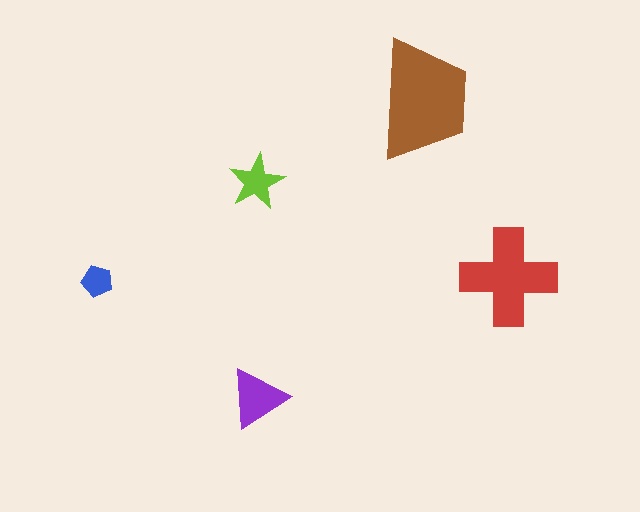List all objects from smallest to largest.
The blue pentagon, the lime star, the purple triangle, the red cross, the brown trapezoid.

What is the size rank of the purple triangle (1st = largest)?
3rd.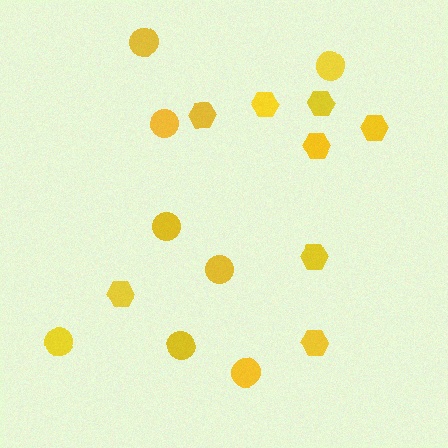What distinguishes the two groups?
There are 2 groups: one group of hexagons (8) and one group of circles (8).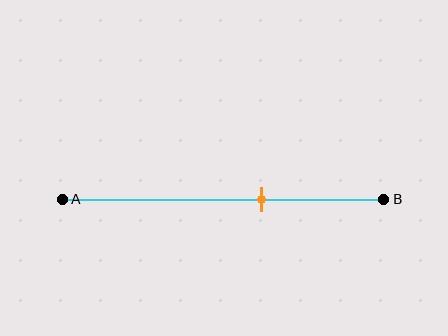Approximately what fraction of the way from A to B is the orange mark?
The orange mark is approximately 60% of the way from A to B.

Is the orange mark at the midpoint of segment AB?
No, the mark is at about 60% from A, not at the 50% midpoint.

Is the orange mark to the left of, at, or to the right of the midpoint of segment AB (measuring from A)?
The orange mark is to the right of the midpoint of segment AB.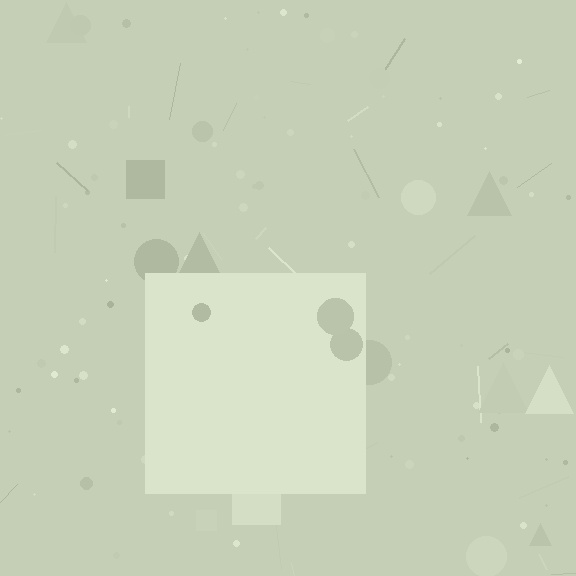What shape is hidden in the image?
A square is hidden in the image.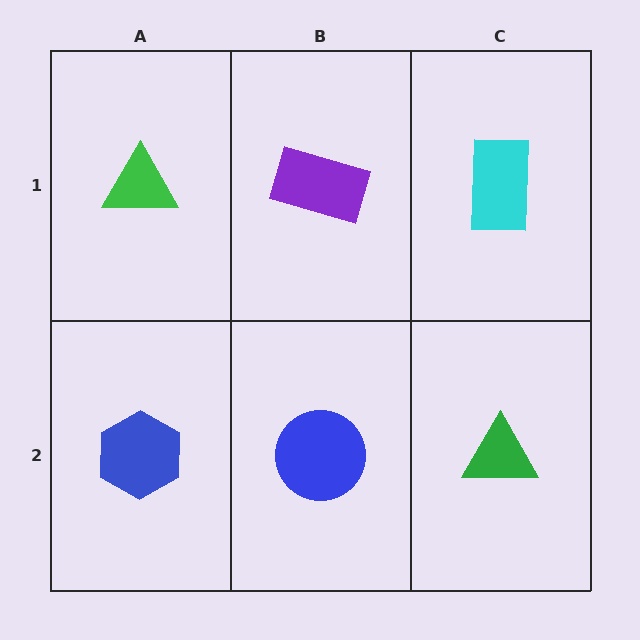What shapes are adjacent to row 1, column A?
A blue hexagon (row 2, column A), a purple rectangle (row 1, column B).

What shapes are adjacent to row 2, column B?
A purple rectangle (row 1, column B), a blue hexagon (row 2, column A), a green triangle (row 2, column C).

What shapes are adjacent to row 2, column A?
A green triangle (row 1, column A), a blue circle (row 2, column B).